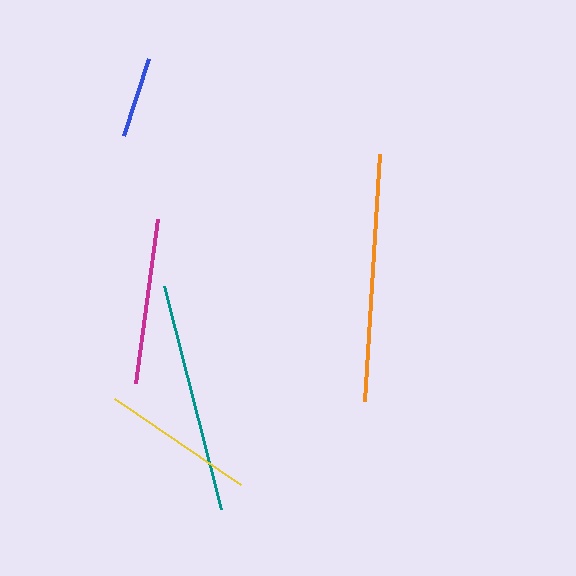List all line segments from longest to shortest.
From longest to shortest: orange, teal, magenta, yellow, blue.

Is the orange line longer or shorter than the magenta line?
The orange line is longer than the magenta line.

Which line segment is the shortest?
The blue line is the shortest at approximately 80 pixels.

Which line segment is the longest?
The orange line is the longest at approximately 247 pixels.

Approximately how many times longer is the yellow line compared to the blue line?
The yellow line is approximately 1.9 times the length of the blue line.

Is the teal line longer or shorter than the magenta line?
The teal line is longer than the magenta line.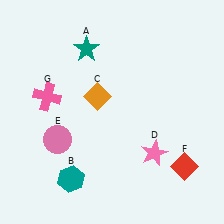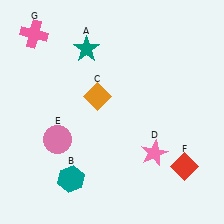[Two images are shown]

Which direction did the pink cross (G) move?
The pink cross (G) moved up.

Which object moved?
The pink cross (G) moved up.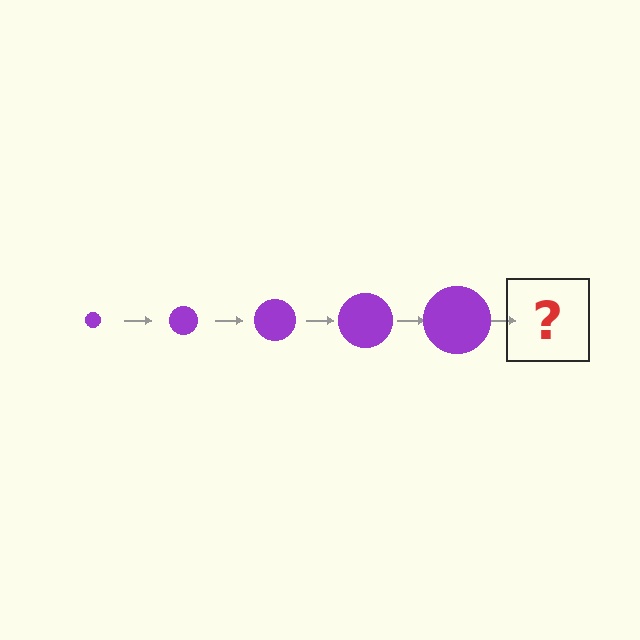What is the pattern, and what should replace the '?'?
The pattern is that the circle gets progressively larger each step. The '?' should be a purple circle, larger than the previous one.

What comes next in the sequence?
The next element should be a purple circle, larger than the previous one.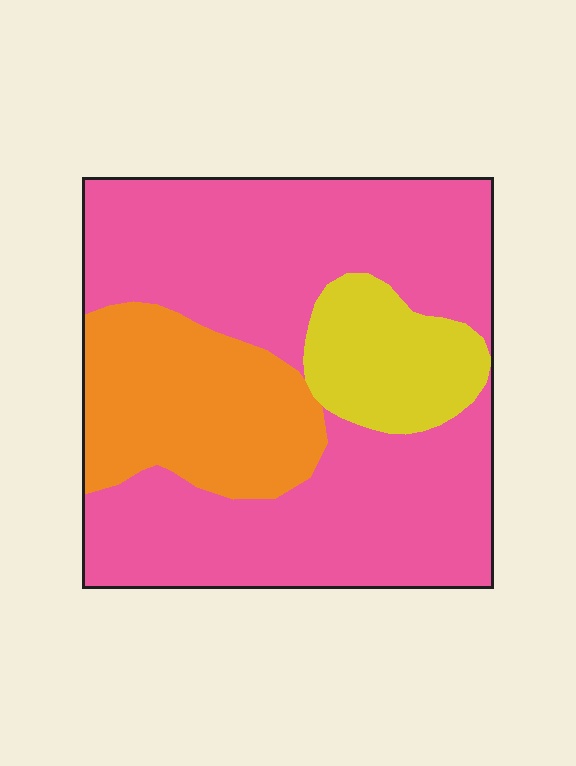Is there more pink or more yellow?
Pink.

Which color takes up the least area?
Yellow, at roughly 15%.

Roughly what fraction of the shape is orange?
Orange covers roughly 20% of the shape.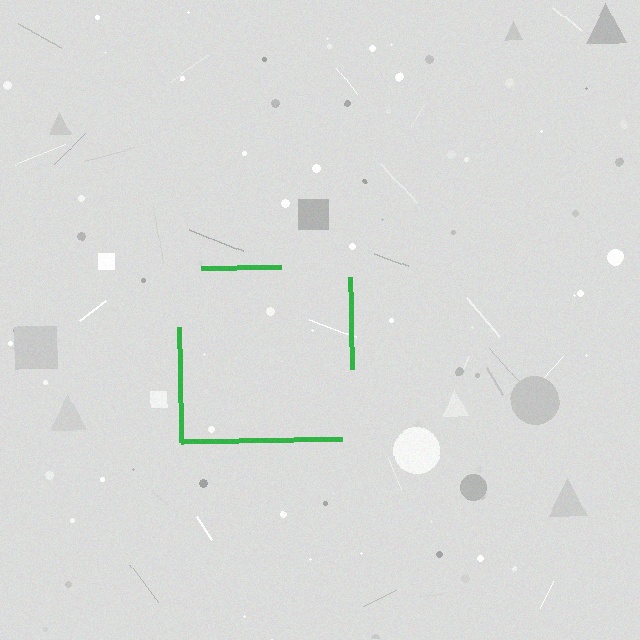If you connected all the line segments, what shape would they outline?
They would outline a square.